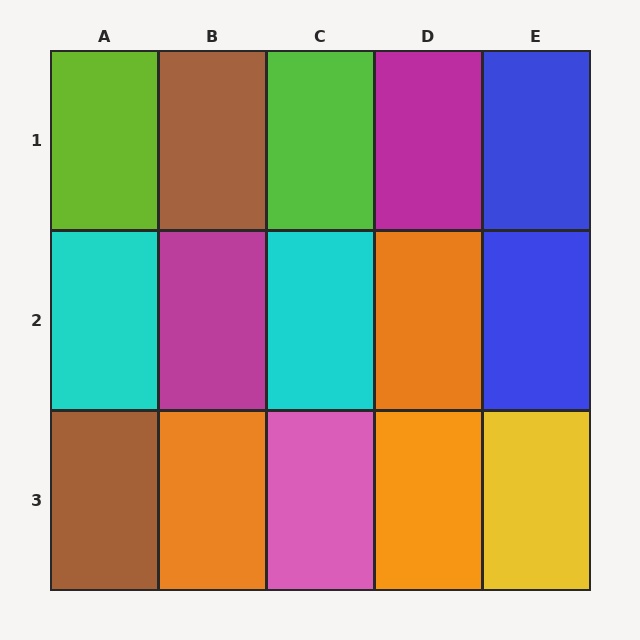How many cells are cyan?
2 cells are cyan.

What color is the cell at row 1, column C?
Lime.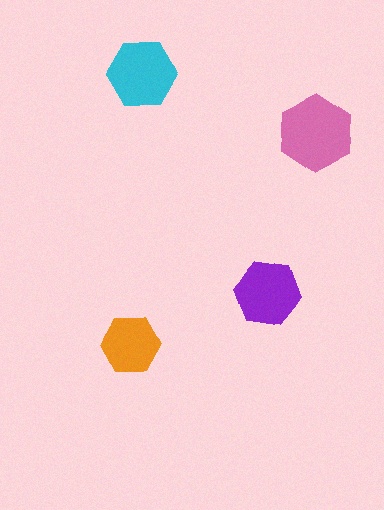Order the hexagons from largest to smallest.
the pink one, the cyan one, the purple one, the orange one.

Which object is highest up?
The cyan hexagon is topmost.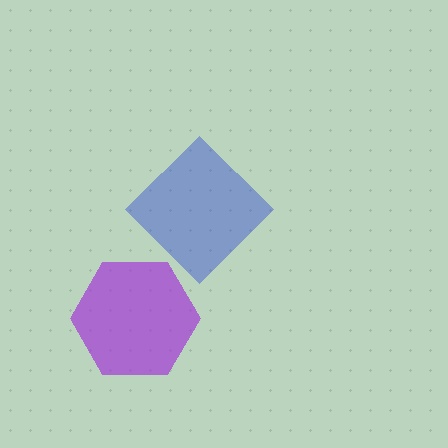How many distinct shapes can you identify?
There are 2 distinct shapes: a blue diamond, a purple hexagon.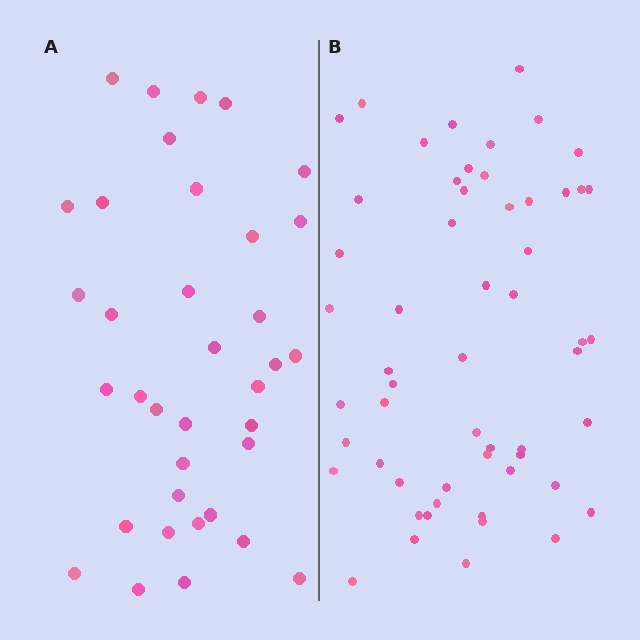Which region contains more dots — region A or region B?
Region B (the right region) has more dots.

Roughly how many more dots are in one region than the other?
Region B has approximately 20 more dots than region A.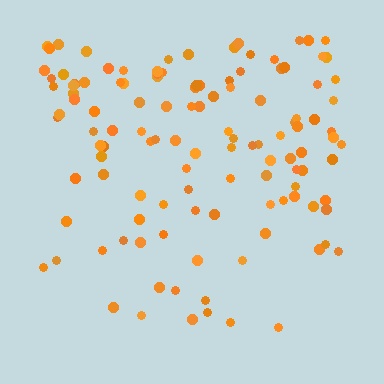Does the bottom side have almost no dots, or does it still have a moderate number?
Still a moderate number, just noticeably fewer than the top.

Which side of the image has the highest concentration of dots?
The top.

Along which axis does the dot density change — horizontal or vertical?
Vertical.